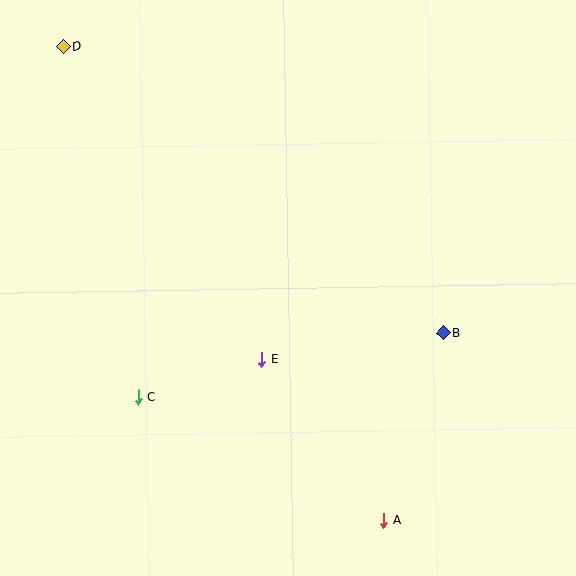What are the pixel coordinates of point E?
Point E is at (262, 360).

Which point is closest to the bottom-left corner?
Point C is closest to the bottom-left corner.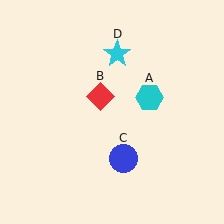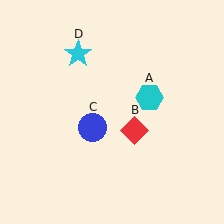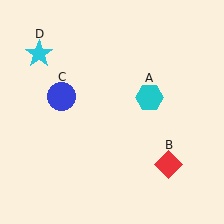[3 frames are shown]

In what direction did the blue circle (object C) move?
The blue circle (object C) moved up and to the left.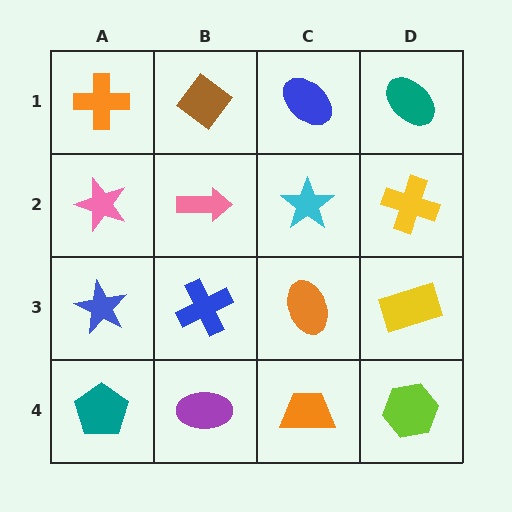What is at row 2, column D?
A yellow cross.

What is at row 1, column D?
A teal ellipse.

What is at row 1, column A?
An orange cross.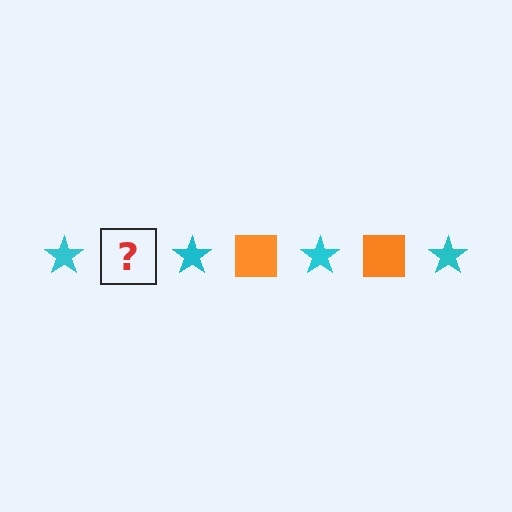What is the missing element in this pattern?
The missing element is an orange square.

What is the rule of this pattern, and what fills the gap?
The rule is that the pattern alternates between cyan star and orange square. The gap should be filled with an orange square.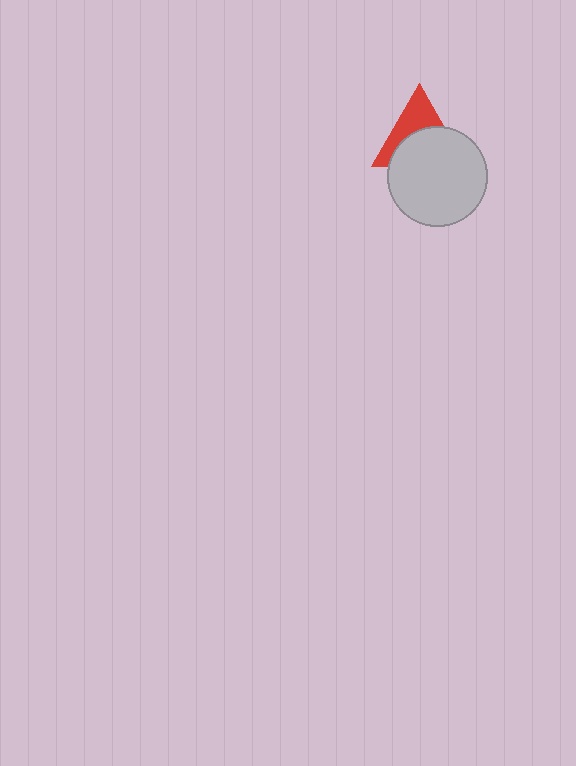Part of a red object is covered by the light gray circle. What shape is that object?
It is a triangle.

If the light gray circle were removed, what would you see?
You would see the complete red triangle.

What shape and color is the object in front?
The object in front is a light gray circle.